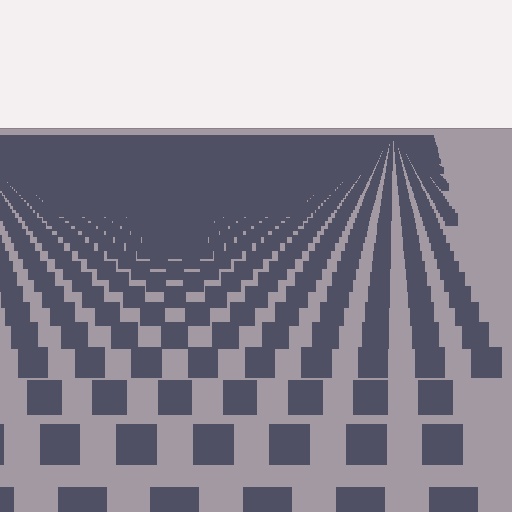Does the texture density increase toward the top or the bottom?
Density increases toward the top.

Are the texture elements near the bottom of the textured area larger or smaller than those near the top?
Larger. Near the bottom, elements are closer to the viewer and appear at a bigger on-screen size.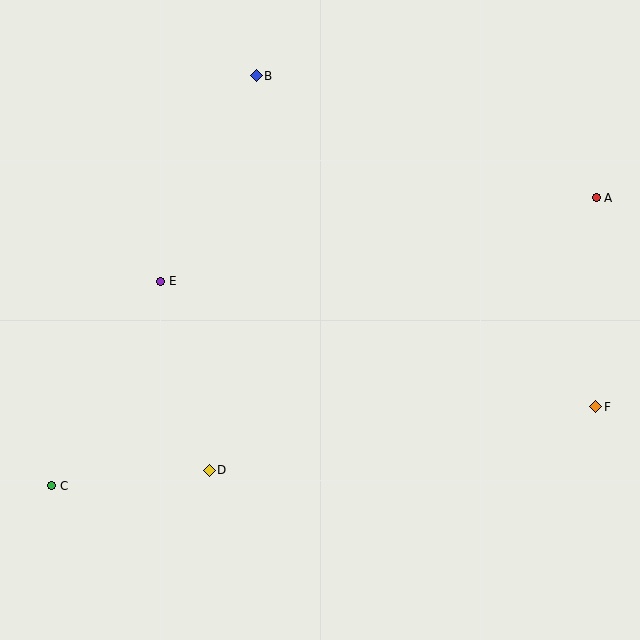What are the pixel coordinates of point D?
Point D is at (209, 470).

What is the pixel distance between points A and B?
The distance between A and B is 361 pixels.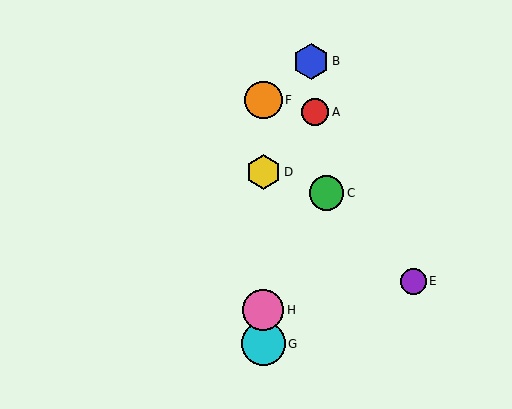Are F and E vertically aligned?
No, F is at x≈263 and E is at x≈414.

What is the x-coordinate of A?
Object A is at x≈315.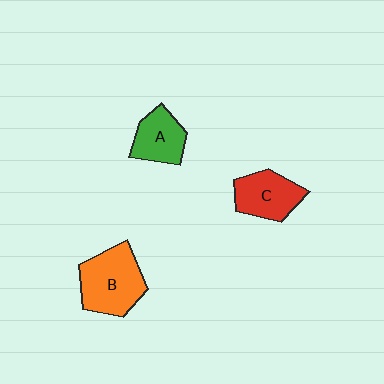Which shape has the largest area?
Shape B (orange).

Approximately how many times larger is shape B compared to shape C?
Approximately 1.3 times.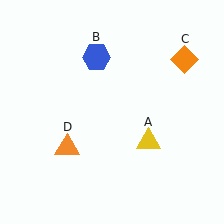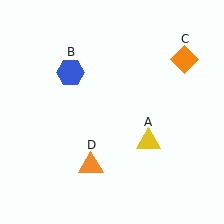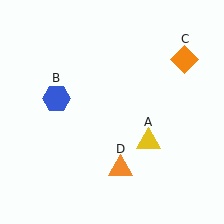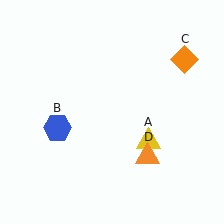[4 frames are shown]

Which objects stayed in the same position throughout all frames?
Yellow triangle (object A) and orange diamond (object C) remained stationary.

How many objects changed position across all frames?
2 objects changed position: blue hexagon (object B), orange triangle (object D).